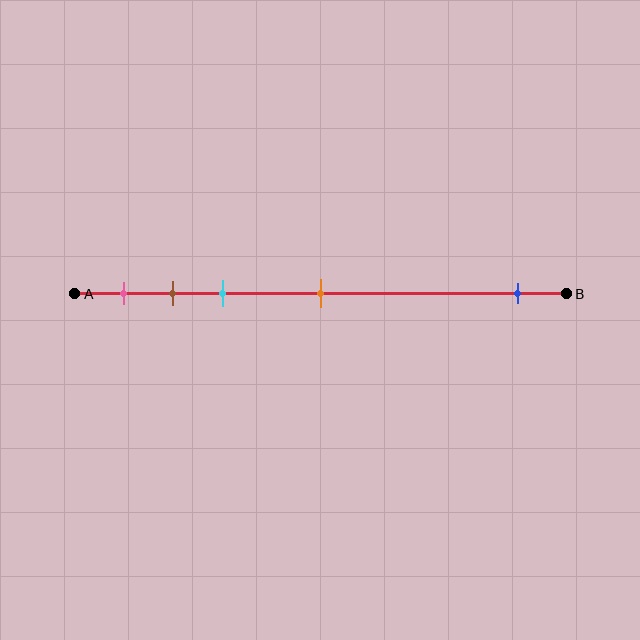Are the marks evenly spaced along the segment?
No, the marks are not evenly spaced.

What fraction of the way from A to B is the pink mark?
The pink mark is approximately 10% (0.1) of the way from A to B.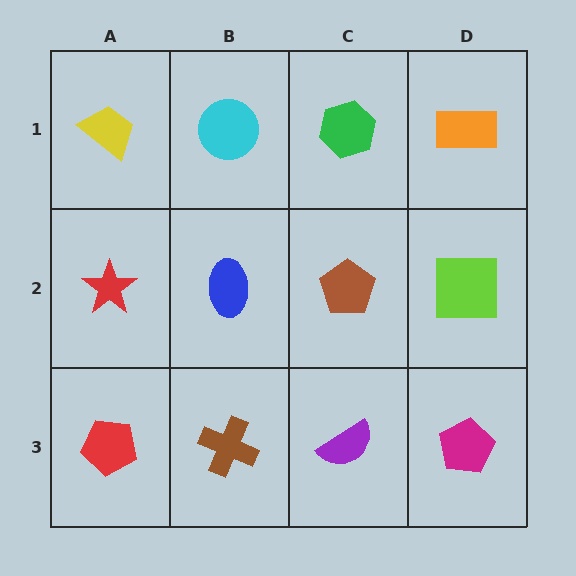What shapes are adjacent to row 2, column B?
A cyan circle (row 1, column B), a brown cross (row 3, column B), a red star (row 2, column A), a brown pentagon (row 2, column C).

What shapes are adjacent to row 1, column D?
A lime square (row 2, column D), a green hexagon (row 1, column C).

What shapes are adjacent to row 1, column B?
A blue ellipse (row 2, column B), a yellow trapezoid (row 1, column A), a green hexagon (row 1, column C).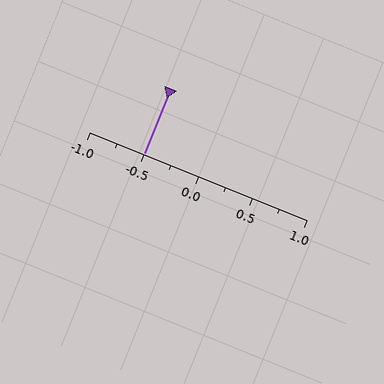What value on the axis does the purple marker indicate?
The marker indicates approximately -0.5.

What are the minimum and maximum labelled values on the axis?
The axis runs from -1.0 to 1.0.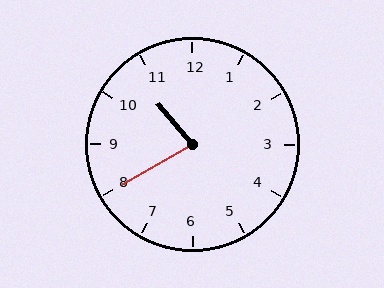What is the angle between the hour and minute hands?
Approximately 80 degrees.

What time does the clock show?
10:40.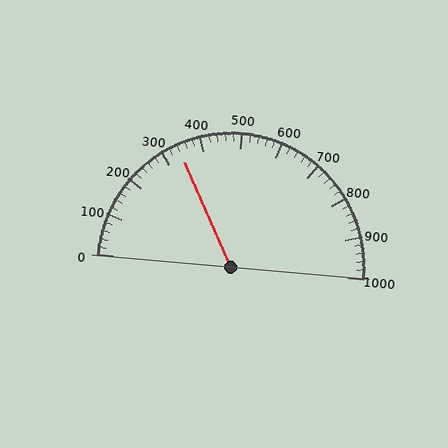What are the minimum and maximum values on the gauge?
The gauge ranges from 0 to 1000.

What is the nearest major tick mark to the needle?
The nearest major tick mark is 300.